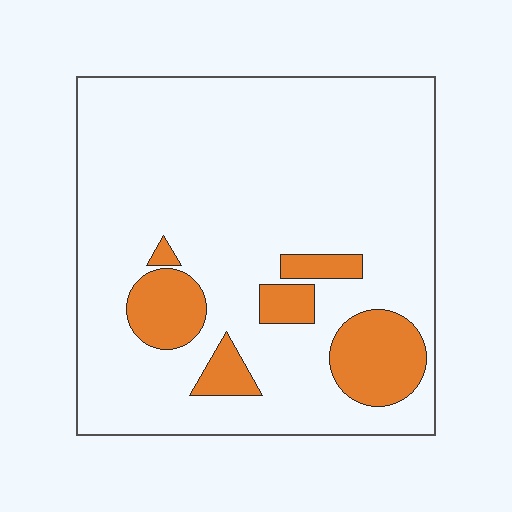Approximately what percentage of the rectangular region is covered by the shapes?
Approximately 15%.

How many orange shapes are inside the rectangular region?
6.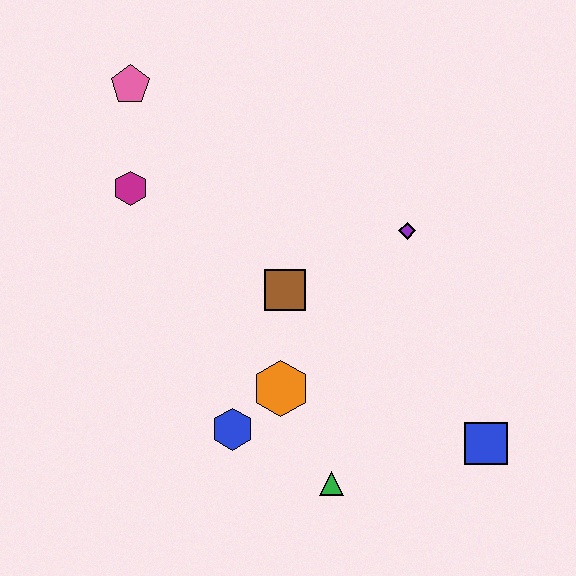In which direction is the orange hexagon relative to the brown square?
The orange hexagon is below the brown square.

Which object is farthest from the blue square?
The pink pentagon is farthest from the blue square.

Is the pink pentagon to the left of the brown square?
Yes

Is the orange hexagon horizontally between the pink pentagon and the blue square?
Yes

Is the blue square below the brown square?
Yes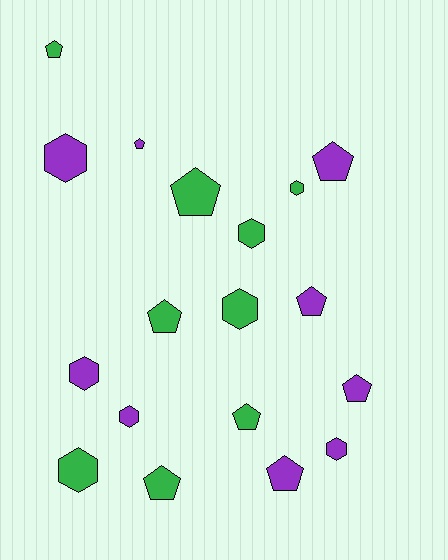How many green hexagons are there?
There are 4 green hexagons.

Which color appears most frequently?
Purple, with 9 objects.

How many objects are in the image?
There are 18 objects.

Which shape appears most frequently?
Pentagon, with 10 objects.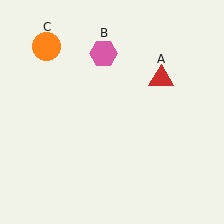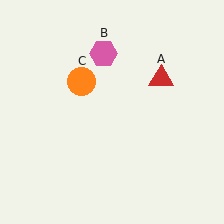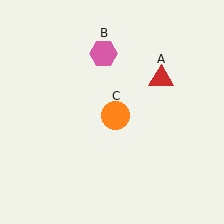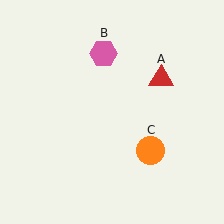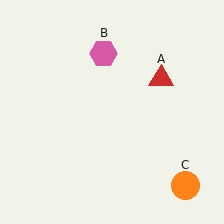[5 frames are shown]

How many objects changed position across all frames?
1 object changed position: orange circle (object C).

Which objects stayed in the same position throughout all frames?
Red triangle (object A) and pink hexagon (object B) remained stationary.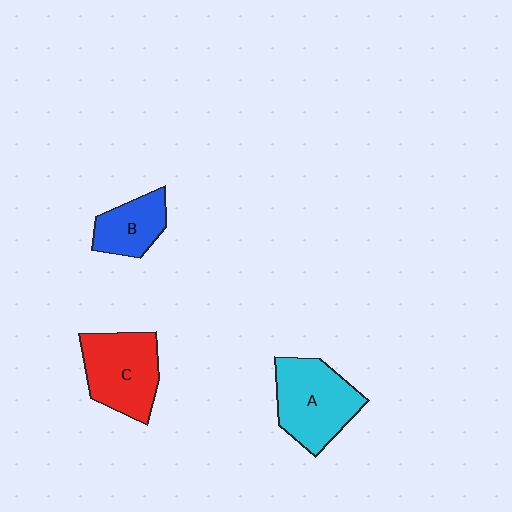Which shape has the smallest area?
Shape B (blue).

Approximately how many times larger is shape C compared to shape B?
Approximately 1.6 times.